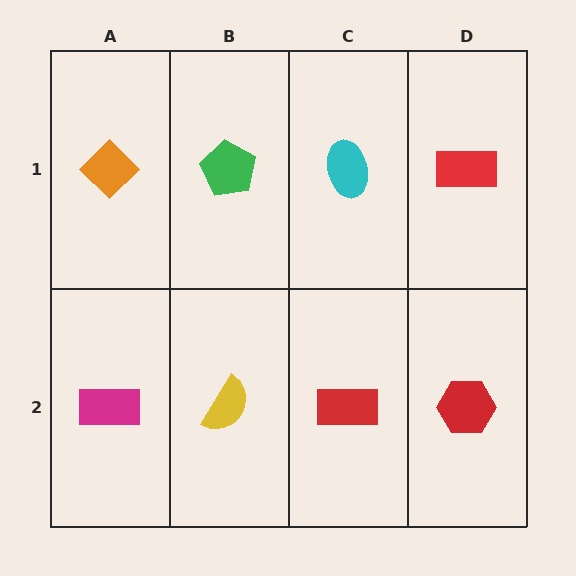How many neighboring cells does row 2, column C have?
3.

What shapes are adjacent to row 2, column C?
A cyan ellipse (row 1, column C), a yellow semicircle (row 2, column B), a red hexagon (row 2, column D).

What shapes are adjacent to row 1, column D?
A red hexagon (row 2, column D), a cyan ellipse (row 1, column C).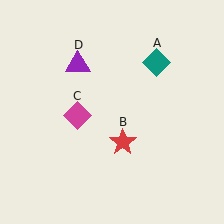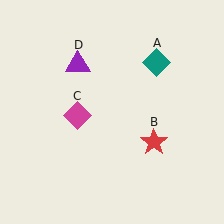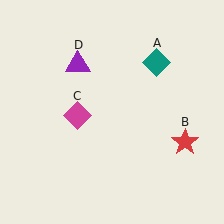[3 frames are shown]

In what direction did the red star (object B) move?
The red star (object B) moved right.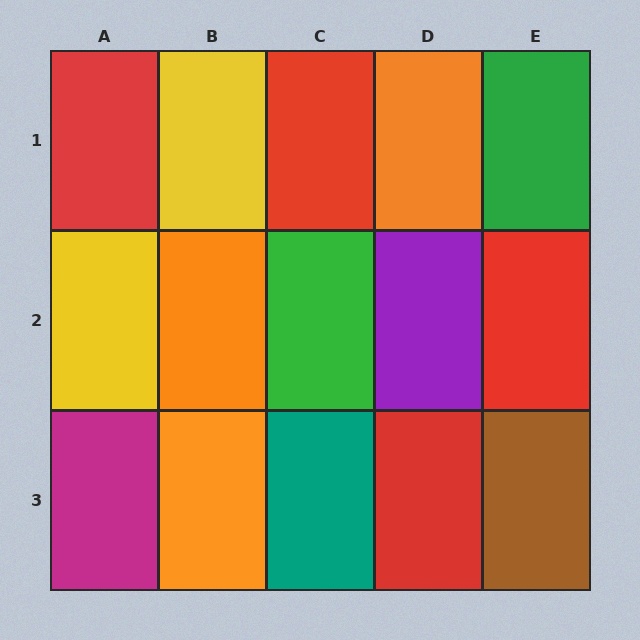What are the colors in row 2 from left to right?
Yellow, orange, green, purple, red.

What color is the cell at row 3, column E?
Brown.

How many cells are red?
4 cells are red.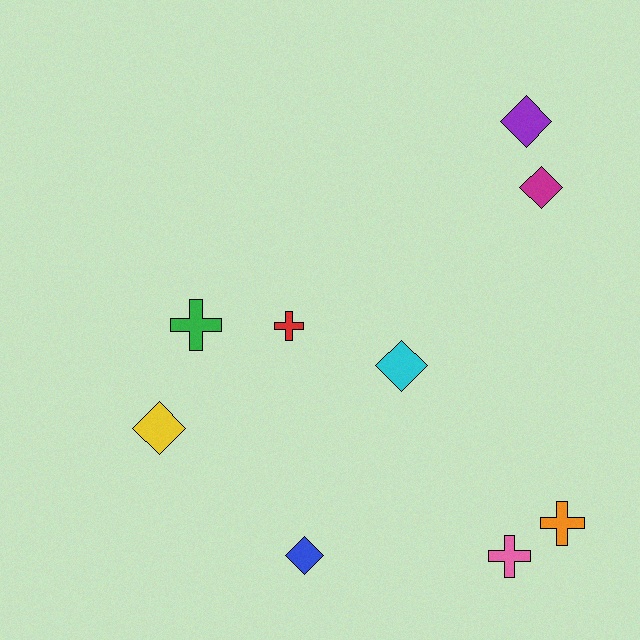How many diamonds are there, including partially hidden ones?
There are 5 diamonds.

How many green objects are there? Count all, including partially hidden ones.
There is 1 green object.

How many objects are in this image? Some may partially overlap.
There are 9 objects.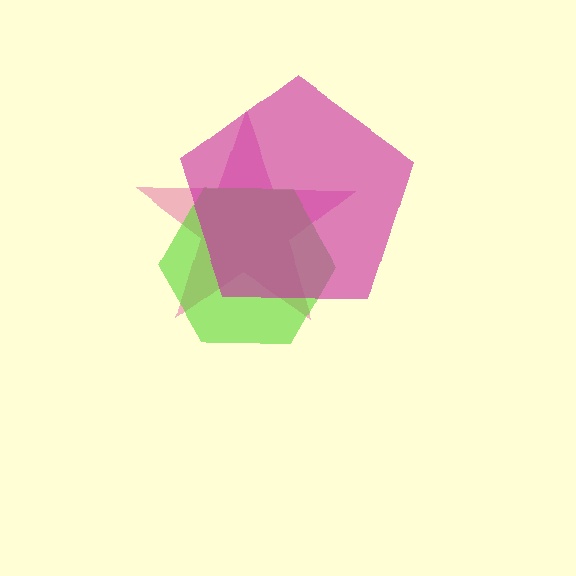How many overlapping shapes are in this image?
There are 3 overlapping shapes in the image.